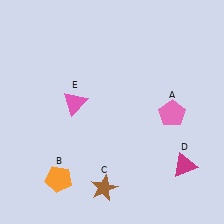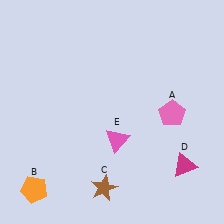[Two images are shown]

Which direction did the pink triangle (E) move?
The pink triangle (E) moved right.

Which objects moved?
The objects that moved are: the orange pentagon (B), the pink triangle (E).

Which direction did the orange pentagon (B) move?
The orange pentagon (B) moved left.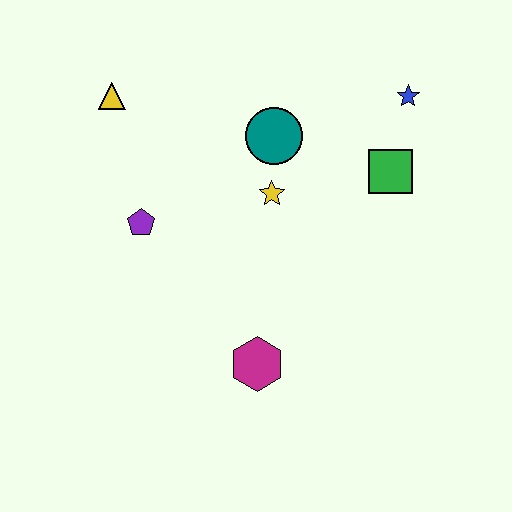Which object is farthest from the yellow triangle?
The magenta hexagon is farthest from the yellow triangle.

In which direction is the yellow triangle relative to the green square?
The yellow triangle is to the left of the green square.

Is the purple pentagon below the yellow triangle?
Yes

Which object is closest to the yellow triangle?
The purple pentagon is closest to the yellow triangle.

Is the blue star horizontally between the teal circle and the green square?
No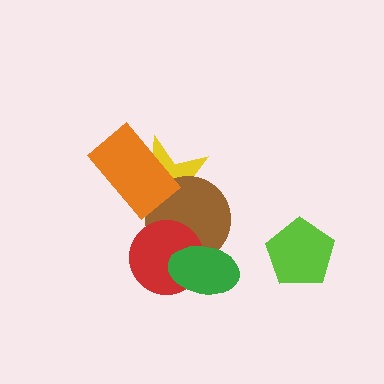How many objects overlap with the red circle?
3 objects overlap with the red circle.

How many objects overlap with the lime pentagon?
0 objects overlap with the lime pentagon.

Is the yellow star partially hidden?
Yes, it is partially covered by another shape.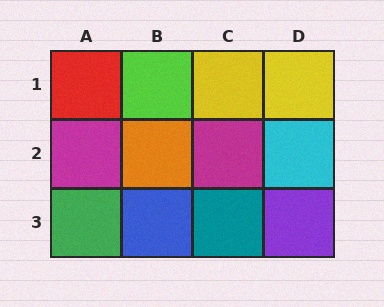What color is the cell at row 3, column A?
Green.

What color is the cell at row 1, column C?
Yellow.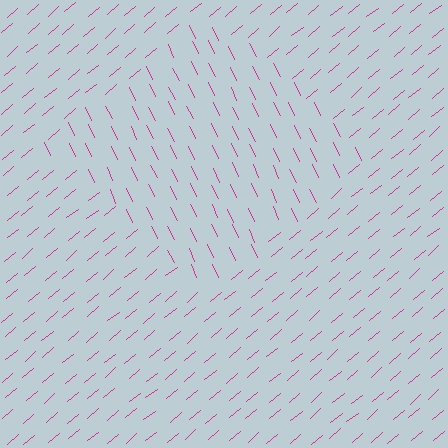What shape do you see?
I see a diamond.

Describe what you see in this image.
The image is filled with small magenta line segments. A diamond region in the image has lines oriented differently from the surrounding lines, creating a visible texture boundary.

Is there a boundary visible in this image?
Yes, there is a texture boundary formed by a change in line orientation.